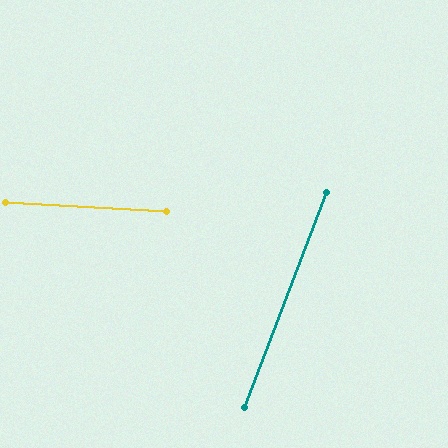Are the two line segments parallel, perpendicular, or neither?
Neither parallel nor perpendicular — they differ by about 72°.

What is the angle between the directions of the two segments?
Approximately 72 degrees.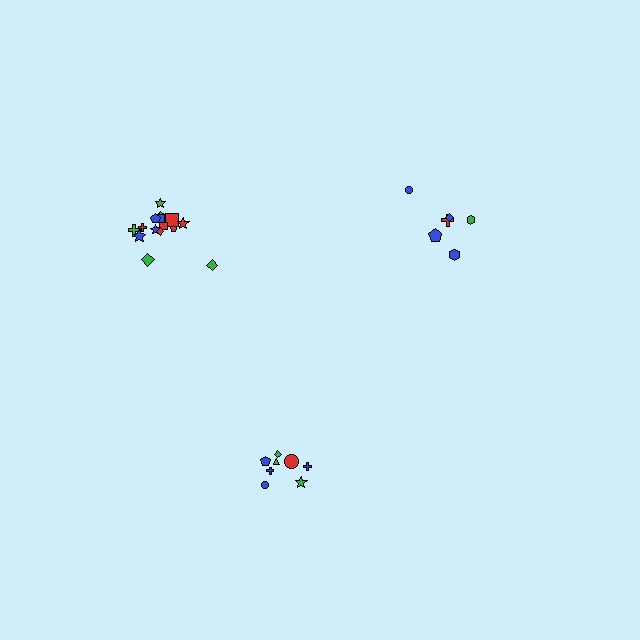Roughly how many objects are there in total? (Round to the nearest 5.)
Roughly 30 objects in total.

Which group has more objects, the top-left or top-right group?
The top-left group.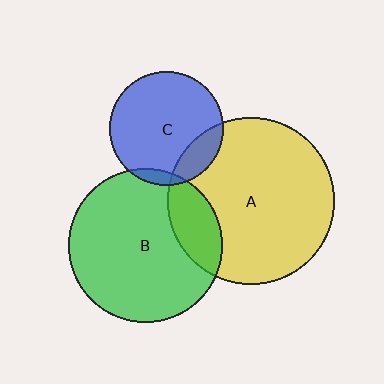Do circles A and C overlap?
Yes.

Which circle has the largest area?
Circle A (yellow).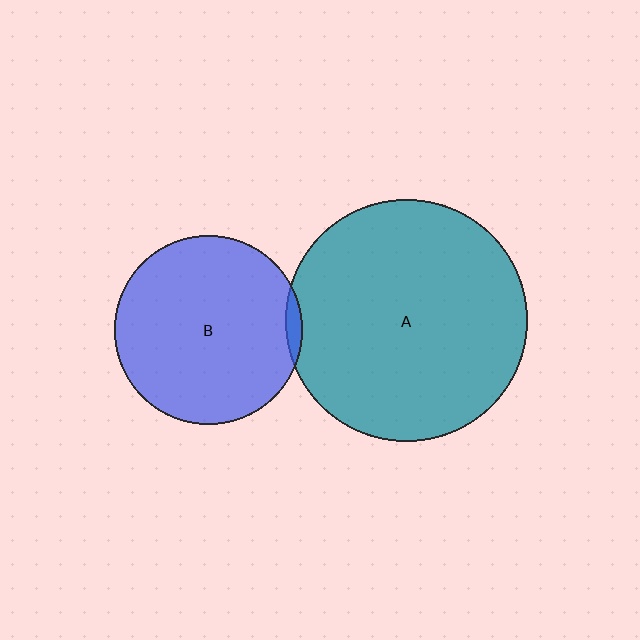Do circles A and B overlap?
Yes.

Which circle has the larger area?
Circle A (teal).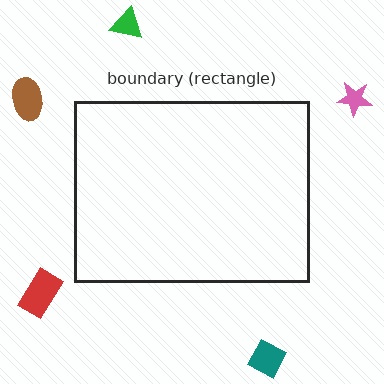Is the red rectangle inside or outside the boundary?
Outside.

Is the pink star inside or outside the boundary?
Outside.